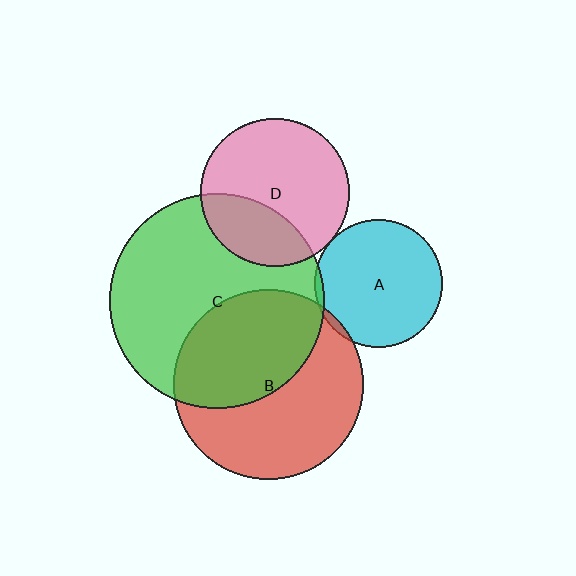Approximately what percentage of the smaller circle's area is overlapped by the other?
Approximately 45%.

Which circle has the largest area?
Circle C (green).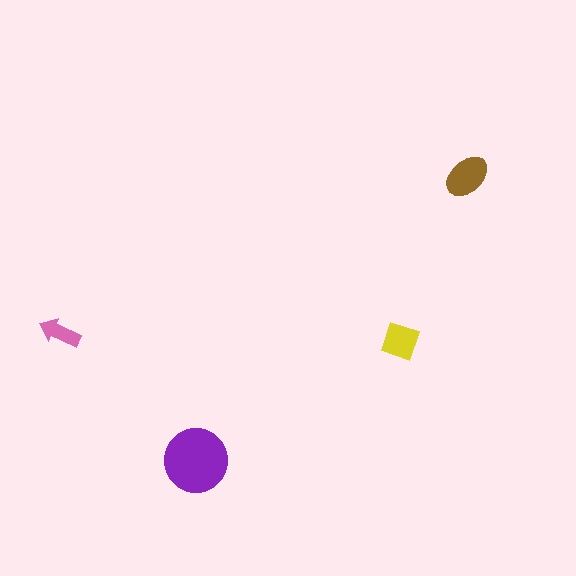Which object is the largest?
The purple circle.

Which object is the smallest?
The pink arrow.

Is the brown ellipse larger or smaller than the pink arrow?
Larger.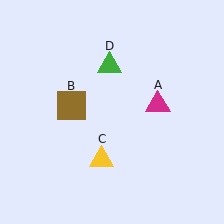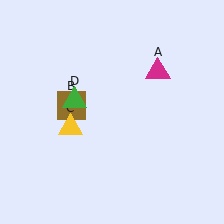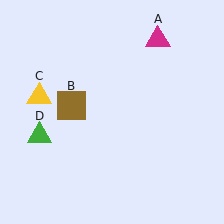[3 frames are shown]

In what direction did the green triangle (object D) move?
The green triangle (object D) moved down and to the left.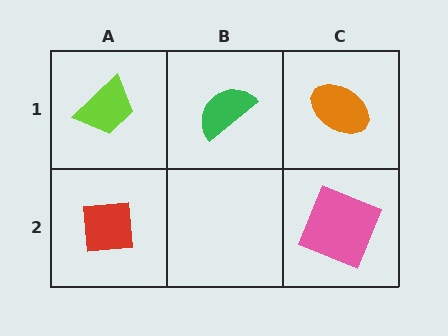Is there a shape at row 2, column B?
No, that cell is empty.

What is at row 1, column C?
An orange ellipse.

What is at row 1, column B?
A green semicircle.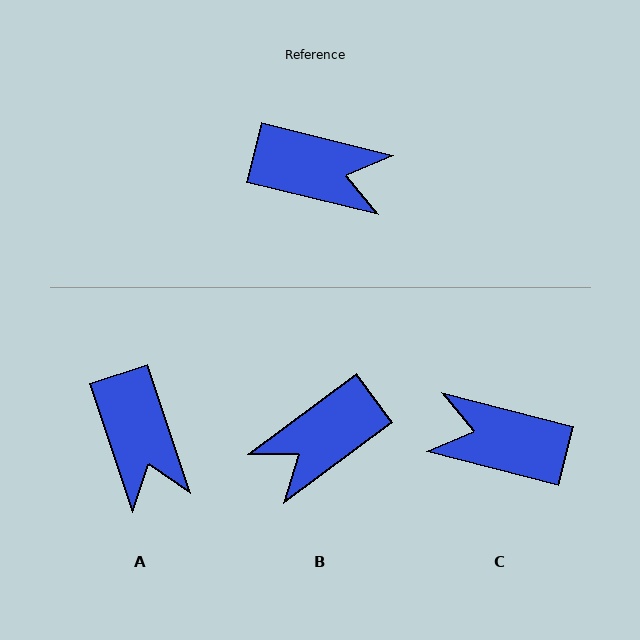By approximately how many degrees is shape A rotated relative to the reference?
Approximately 58 degrees clockwise.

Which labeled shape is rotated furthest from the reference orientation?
C, about 179 degrees away.